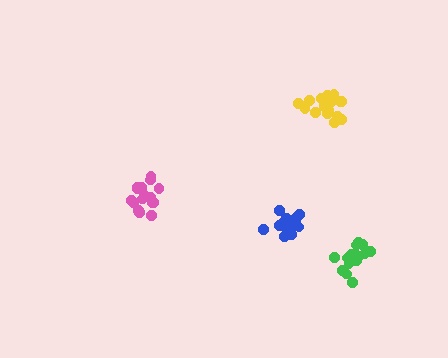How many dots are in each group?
Group 1: 18 dots, Group 2: 18 dots, Group 3: 16 dots, Group 4: 15 dots (67 total).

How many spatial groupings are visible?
There are 4 spatial groupings.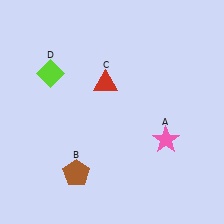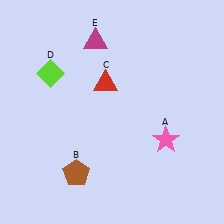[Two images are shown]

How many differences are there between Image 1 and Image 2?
There is 1 difference between the two images.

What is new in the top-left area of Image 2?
A magenta triangle (E) was added in the top-left area of Image 2.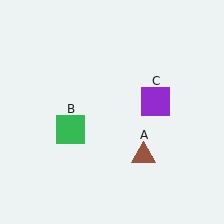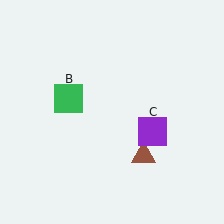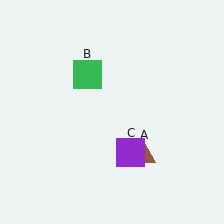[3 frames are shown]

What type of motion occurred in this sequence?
The green square (object B), purple square (object C) rotated clockwise around the center of the scene.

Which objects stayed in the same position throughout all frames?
Brown triangle (object A) remained stationary.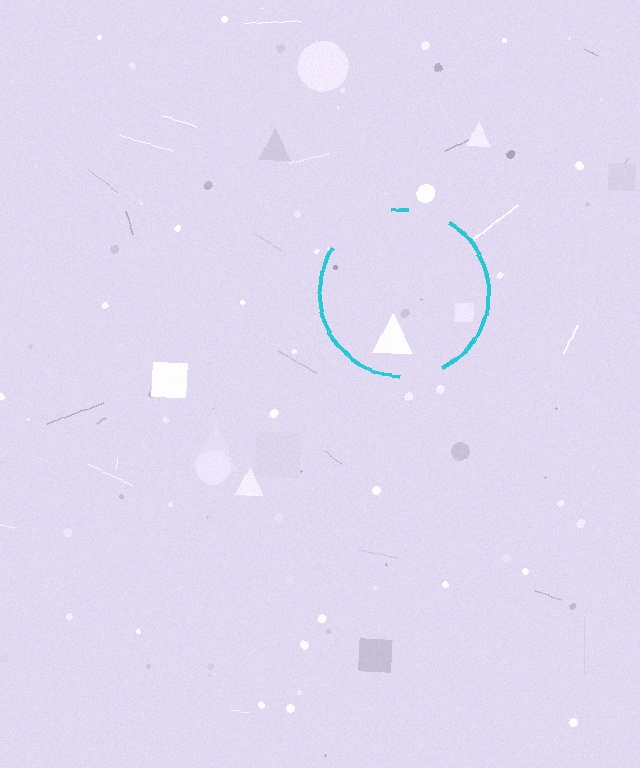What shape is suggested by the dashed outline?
The dashed outline suggests a circle.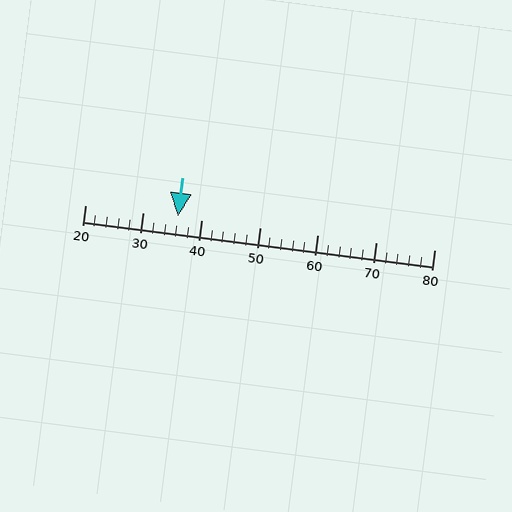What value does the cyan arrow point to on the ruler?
The cyan arrow points to approximately 36.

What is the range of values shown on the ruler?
The ruler shows values from 20 to 80.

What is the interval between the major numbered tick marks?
The major tick marks are spaced 10 units apart.